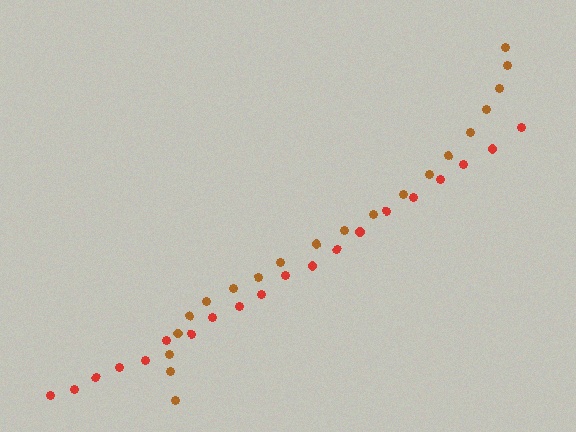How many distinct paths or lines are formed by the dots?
There are 2 distinct paths.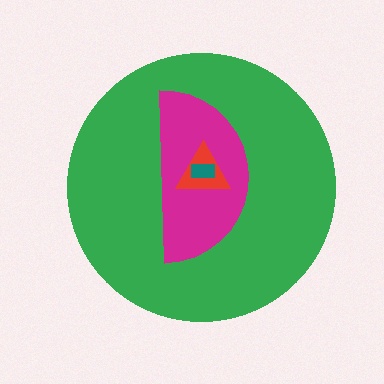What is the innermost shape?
The teal rectangle.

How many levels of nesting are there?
4.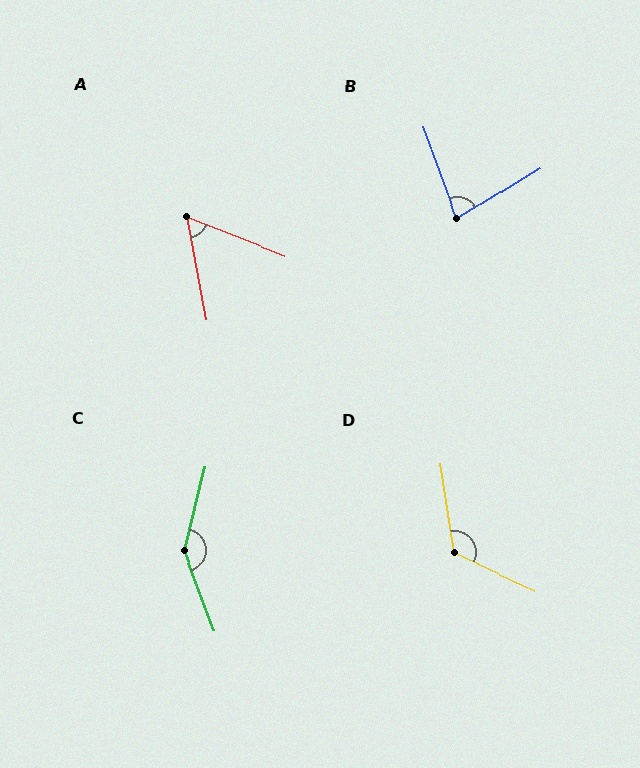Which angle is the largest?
C, at approximately 145 degrees.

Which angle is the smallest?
A, at approximately 58 degrees.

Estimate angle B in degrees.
Approximately 78 degrees.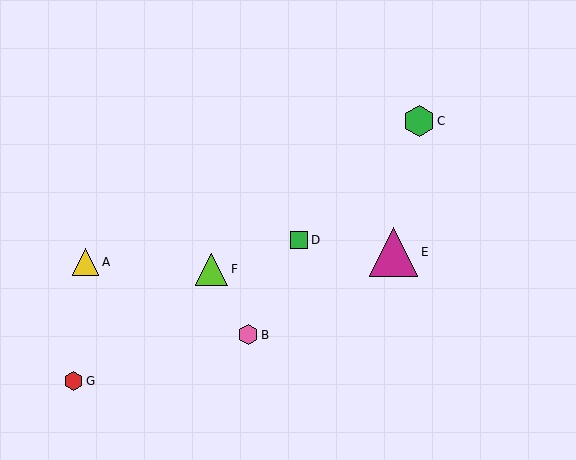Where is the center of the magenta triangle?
The center of the magenta triangle is at (394, 252).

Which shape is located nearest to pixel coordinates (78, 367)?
The red hexagon (labeled G) at (73, 381) is nearest to that location.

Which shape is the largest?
The magenta triangle (labeled E) is the largest.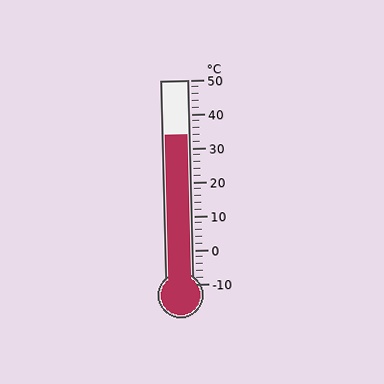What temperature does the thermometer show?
The thermometer shows approximately 34°C.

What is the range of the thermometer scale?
The thermometer scale ranges from -10°C to 50°C.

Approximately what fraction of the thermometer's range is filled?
The thermometer is filled to approximately 75% of its range.